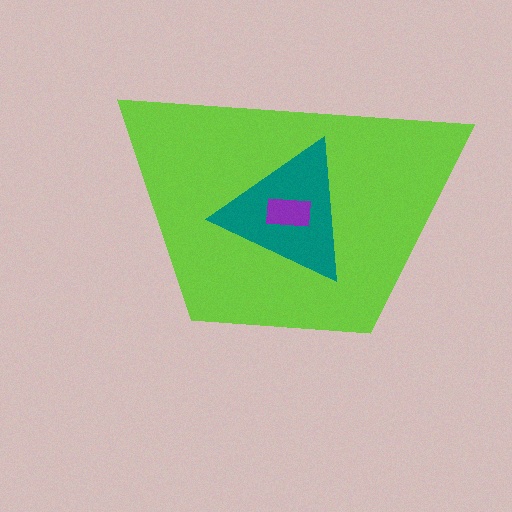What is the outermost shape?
The lime trapezoid.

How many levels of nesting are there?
3.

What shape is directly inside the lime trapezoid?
The teal triangle.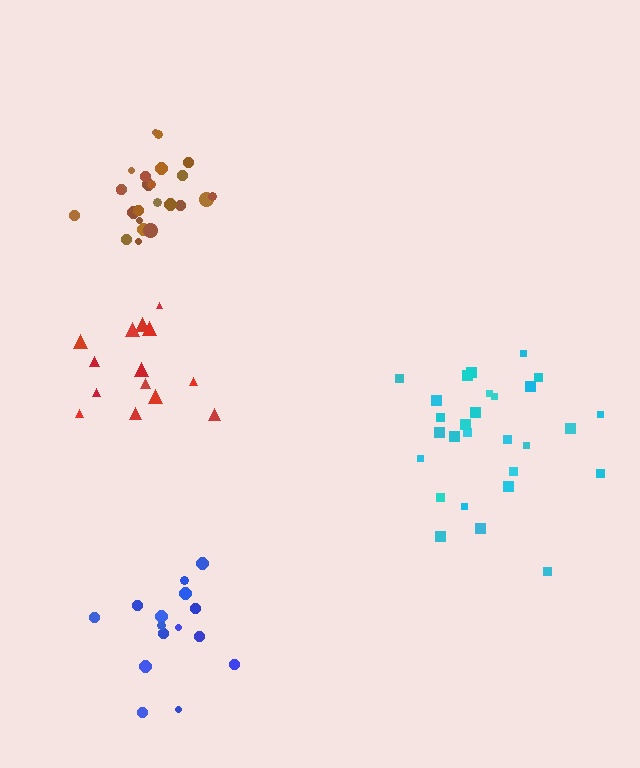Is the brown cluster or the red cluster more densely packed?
Brown.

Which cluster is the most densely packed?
Brown.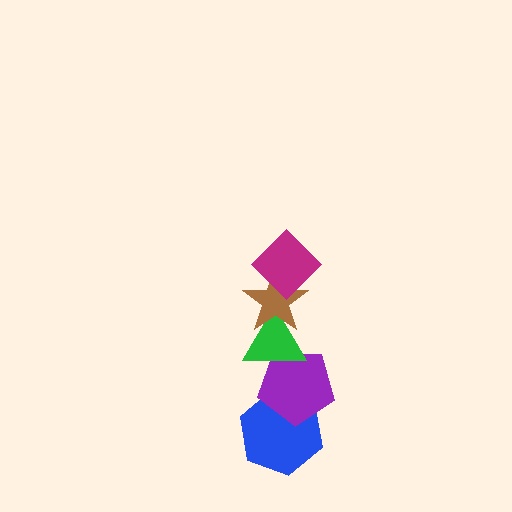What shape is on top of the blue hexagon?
The purple pentagon is on top of the blue hexagon.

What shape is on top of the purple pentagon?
The green triangle is on top of the purple pentagon.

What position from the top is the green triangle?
The green triangle is 3rd from the top.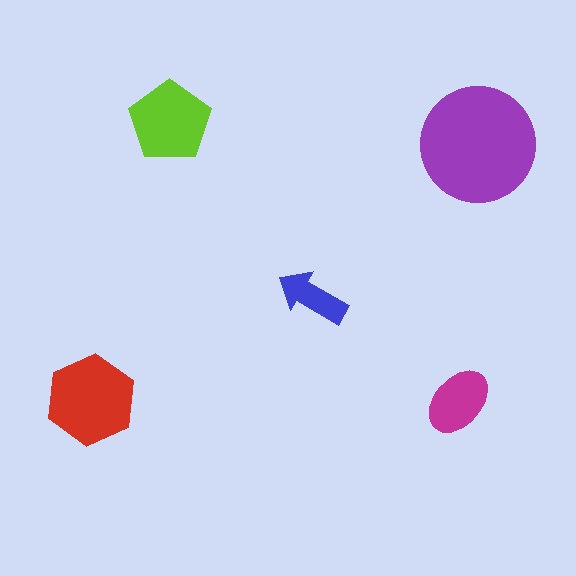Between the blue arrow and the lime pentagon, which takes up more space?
The lime pentagon.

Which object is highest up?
The lime pentagon is topmost.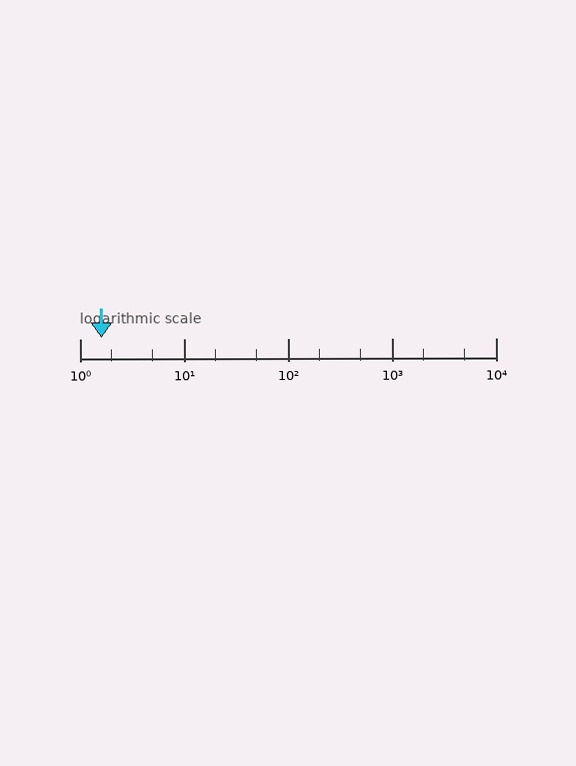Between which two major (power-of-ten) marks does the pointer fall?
The pointer is between 1 and 10.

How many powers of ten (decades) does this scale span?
The scale spans 4 decades, from 1 to 10000.